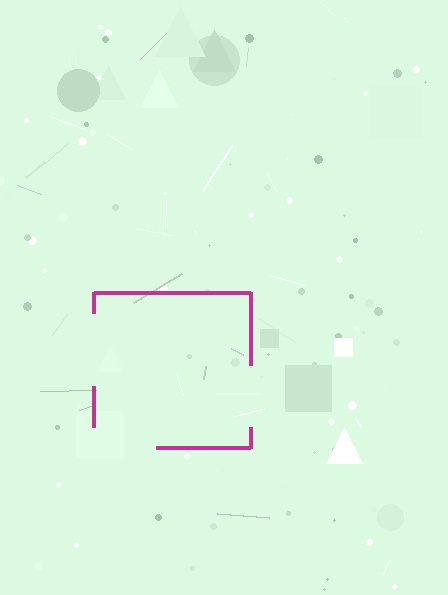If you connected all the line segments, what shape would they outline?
They would outline a square.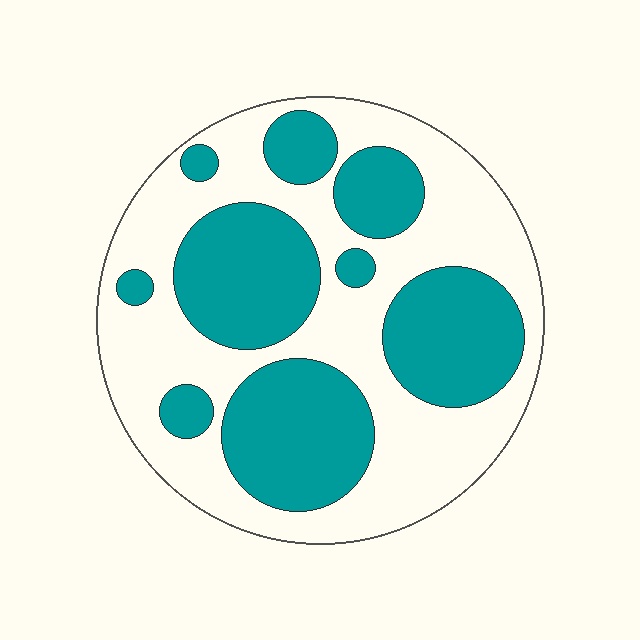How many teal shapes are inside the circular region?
9.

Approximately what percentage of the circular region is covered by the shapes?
Approximately 45%.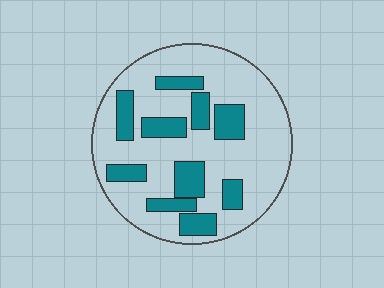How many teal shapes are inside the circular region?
10.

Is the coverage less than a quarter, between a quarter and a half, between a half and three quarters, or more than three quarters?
Between a quarter and a half.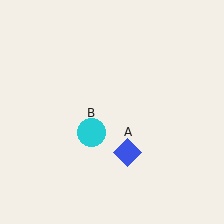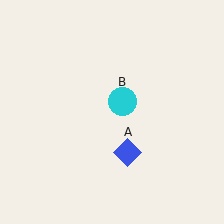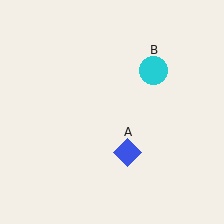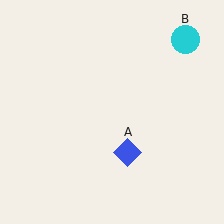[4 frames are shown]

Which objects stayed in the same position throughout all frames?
Blue diamond (object A) remained stationary.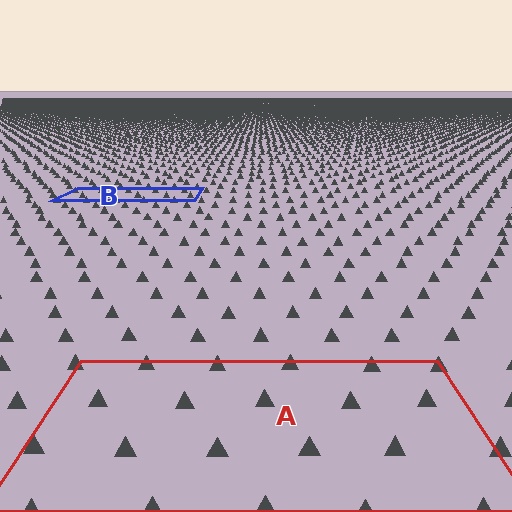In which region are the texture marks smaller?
The texture marks are smaller in region B, because it is farther away.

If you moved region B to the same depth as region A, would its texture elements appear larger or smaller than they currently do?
They would appear larger. At a closer depth, the same texture elements are projected at a bigger on-screen size.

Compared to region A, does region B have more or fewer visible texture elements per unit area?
Region B has more texture elements per unit area — they are packed more densely because it is farther away.